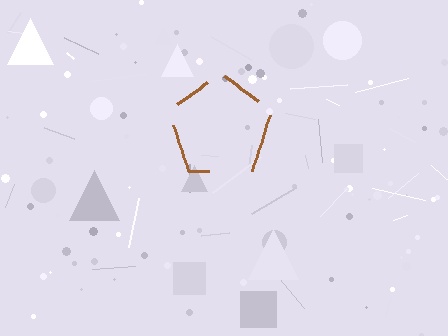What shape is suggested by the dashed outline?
The dashed outline suggests a pentagon.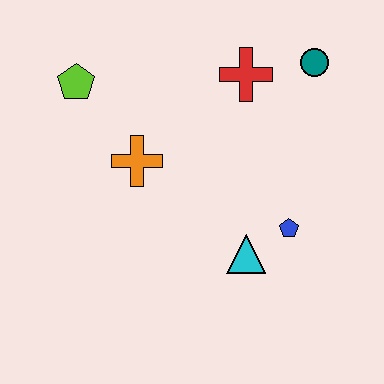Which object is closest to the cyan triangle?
The blue pentagon is closest to the cyan triangle.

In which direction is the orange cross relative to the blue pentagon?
The orange cross is to the left of the blue pentagon.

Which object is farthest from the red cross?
The cyan triangle is farthest from the red cross.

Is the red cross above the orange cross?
Yes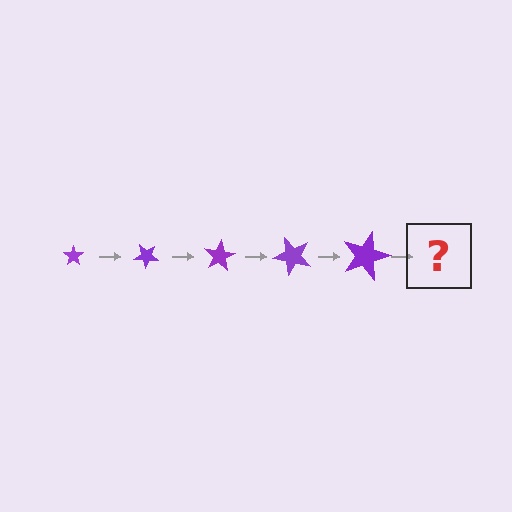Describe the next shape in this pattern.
It should be a star, larger than the previous one and rotated 200 degrees from the start.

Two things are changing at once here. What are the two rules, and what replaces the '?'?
The two rules are that the star grows larger each step and it rotates 40 degrees each step. The '?' should be a star, larger than the previous one and rotated 200 degrees from the start.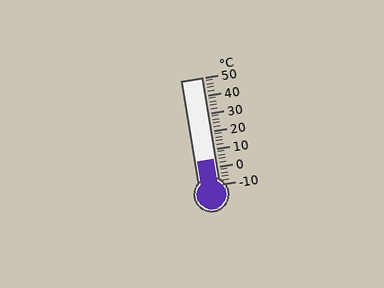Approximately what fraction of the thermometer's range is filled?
The thermometer is filled to approximately 25% of its range.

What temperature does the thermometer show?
The thermometer shows approximately 4°C.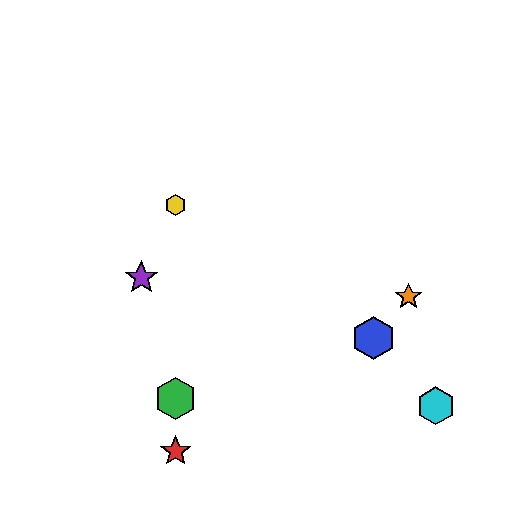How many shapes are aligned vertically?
3 shapes (the red star, the green hexagon, the yellow hexagon) are aligned vertically.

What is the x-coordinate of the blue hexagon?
The blue hexagon is at x≈373.